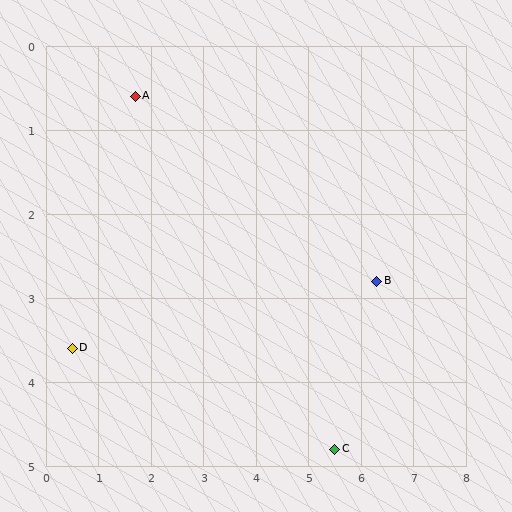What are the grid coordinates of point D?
Point D is at approximately (0.5, 3.6).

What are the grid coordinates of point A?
Point A is at approximately (1.7, 0.6).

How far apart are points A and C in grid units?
Points A and C are about 5.7 grid units apart.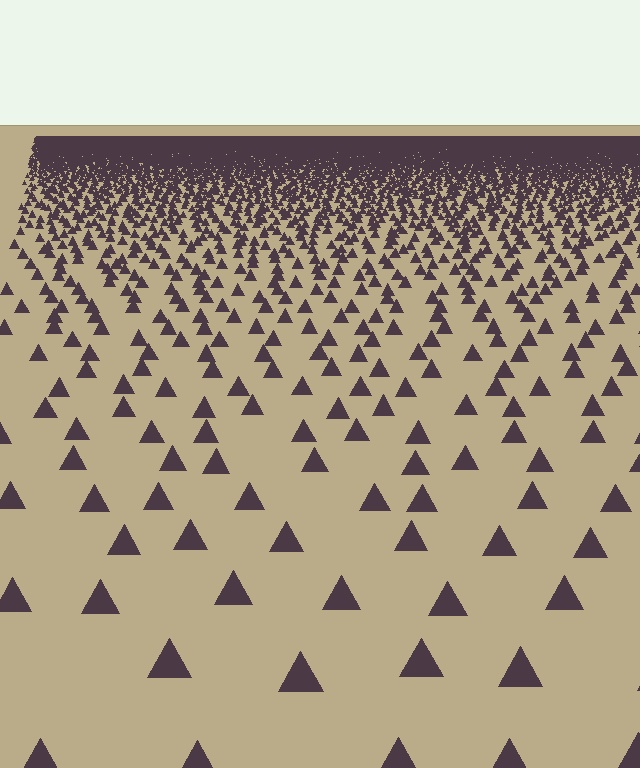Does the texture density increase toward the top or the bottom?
Density increases toward the top.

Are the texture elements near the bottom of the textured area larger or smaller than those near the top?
Larger. Near the bottom, elements are closer to the viewer and appear at a bigger on-screen size.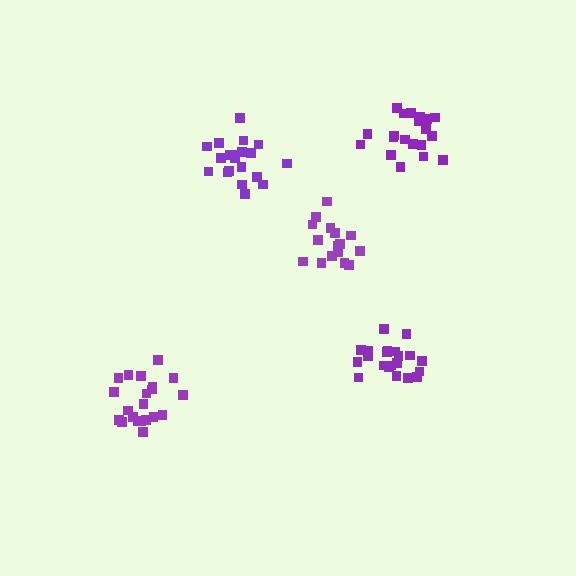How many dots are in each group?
Group 1: 21 dots, Group 2: 20 dots, Group 3: 20 dots, Group 4: 21 dots, Group 5: 16 dots (98 total).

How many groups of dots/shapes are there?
There are 5 groups.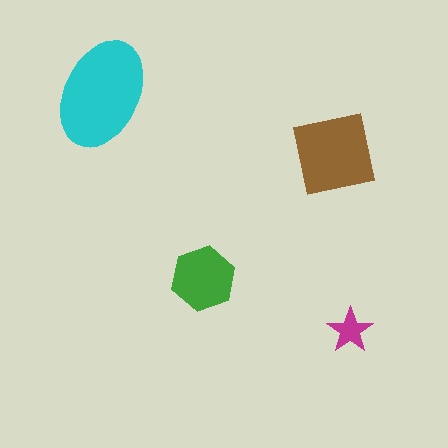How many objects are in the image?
There are 4 objects in the image.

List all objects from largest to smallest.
The cyan ellipse, the brown square, the green hexagon, the magenta star.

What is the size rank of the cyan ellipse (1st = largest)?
1st.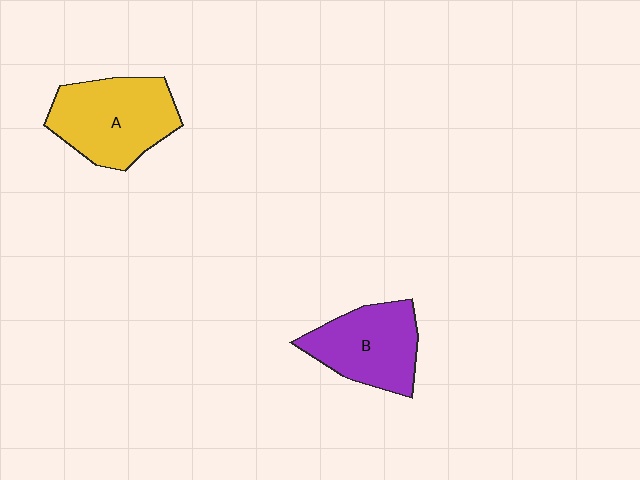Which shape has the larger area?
Shape A (yellow).